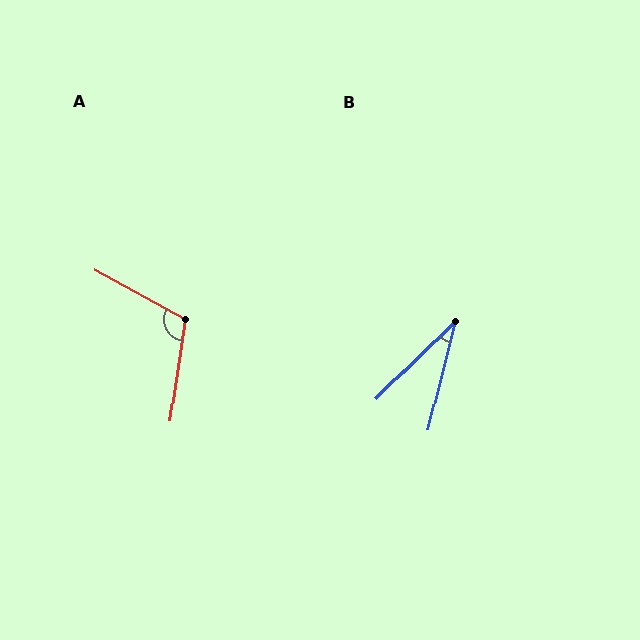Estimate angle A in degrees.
Approximately 110 degrees.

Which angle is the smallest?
B, at approximately 32 degrees.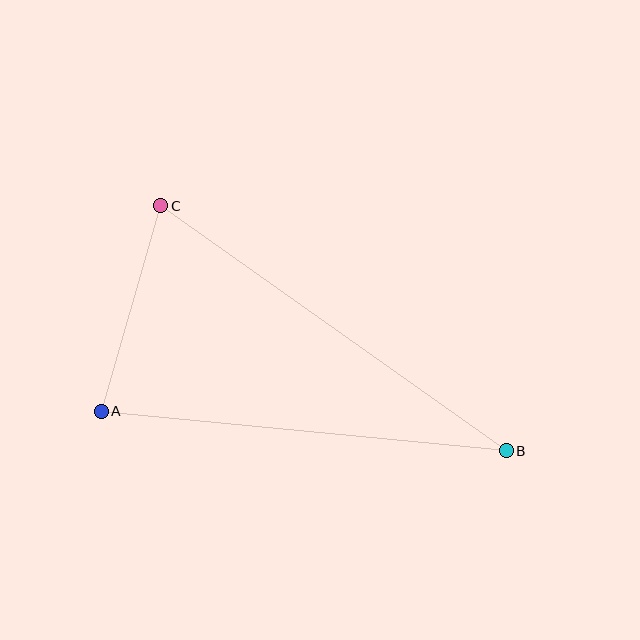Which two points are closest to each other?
Points A and C are closest to each other.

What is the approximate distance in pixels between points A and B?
The distance between A and B is approximately 407 pixels.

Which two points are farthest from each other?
Points B and C are farthest from each other.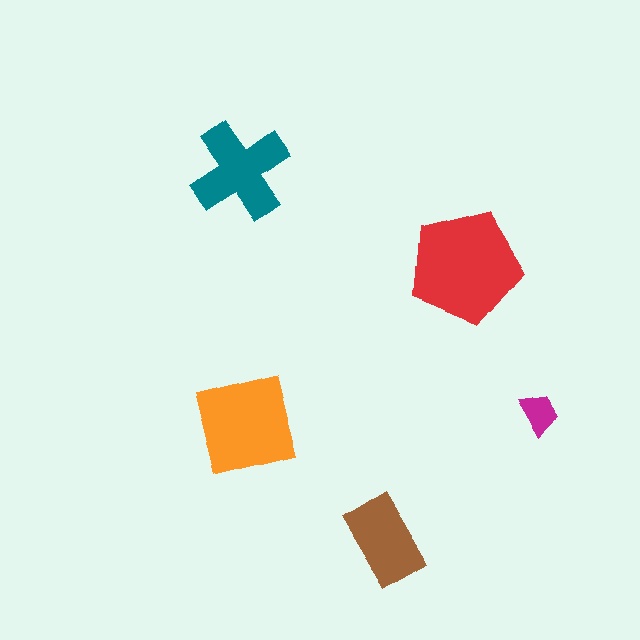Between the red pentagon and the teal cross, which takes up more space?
The red pentagon.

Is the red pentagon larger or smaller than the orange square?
Larger.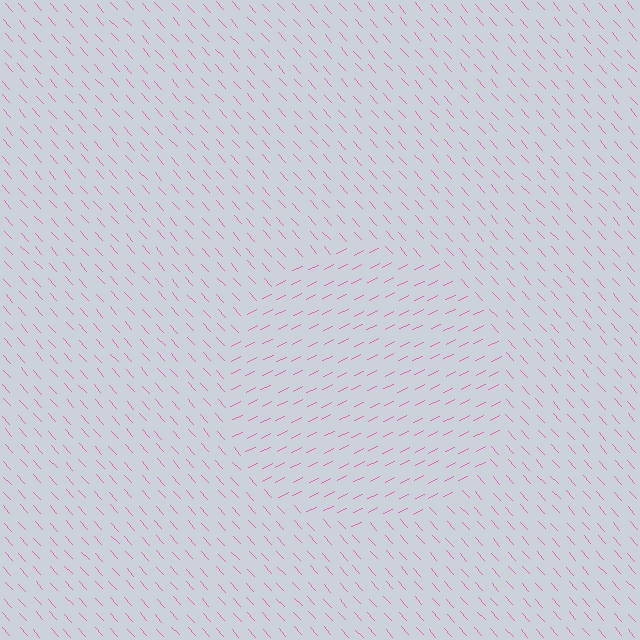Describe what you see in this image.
The image is filled with small pink line segments. A circle region in the image has lines oriented differently from the surrounding lines, creating a visible texture boundary.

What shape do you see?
I see a circle.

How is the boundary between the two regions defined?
The boundary is defined purely by a change in line orientation (approximately 73 degrees difference). All lines are the same color and thickness.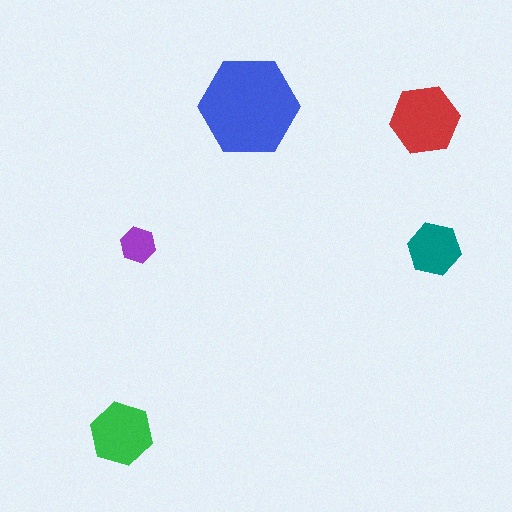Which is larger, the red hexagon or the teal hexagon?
The red one.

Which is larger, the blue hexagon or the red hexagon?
The blue one.